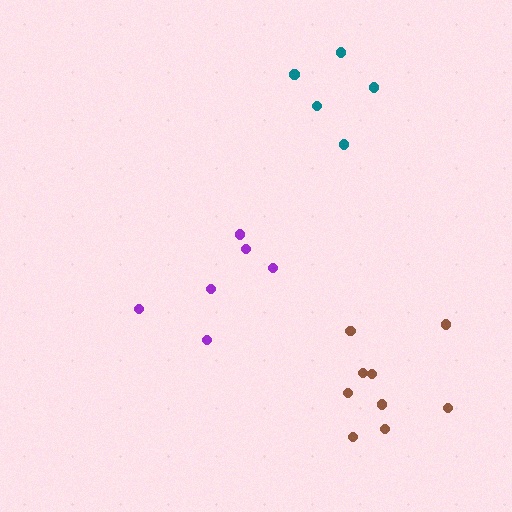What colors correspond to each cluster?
The clusters are colored: purple, brown, teal.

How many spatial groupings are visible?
There are 3 spatial groupings.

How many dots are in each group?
Group 1: 6 dots, Group 2: 9 dots, Group 3: 5 dots (20 total).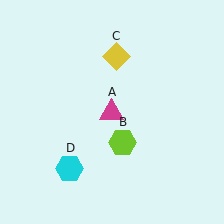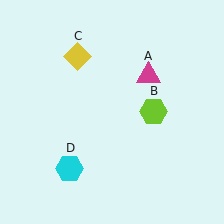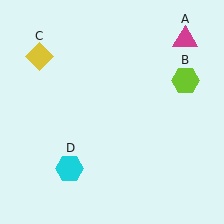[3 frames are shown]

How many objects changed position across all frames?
3 objects changed position: magenta triangle (object A), lime hexagon (object B), yellow diamond (object C).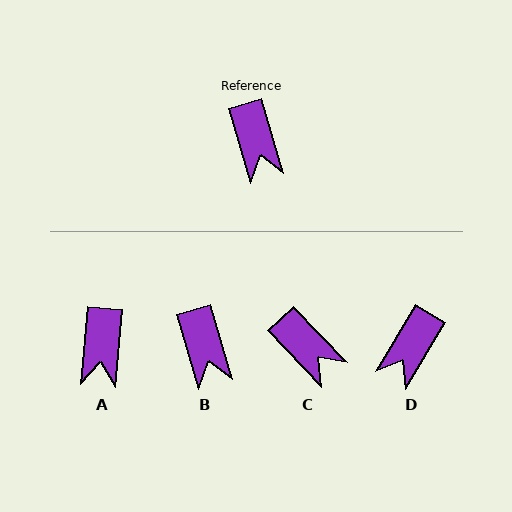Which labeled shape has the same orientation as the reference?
B.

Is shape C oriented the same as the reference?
No, it is off by about 27 degrees.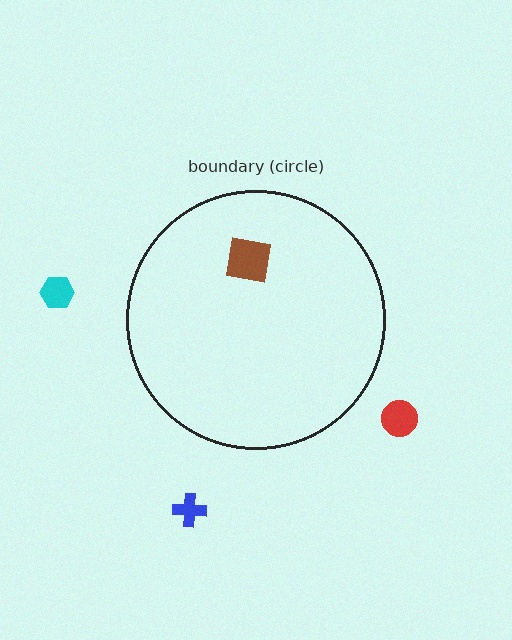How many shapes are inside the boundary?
1 inside, 3 outside.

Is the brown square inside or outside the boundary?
Inside.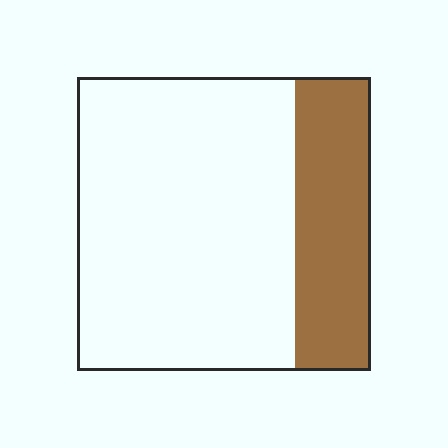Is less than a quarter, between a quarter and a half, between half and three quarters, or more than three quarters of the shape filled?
Between a quarter and a half.